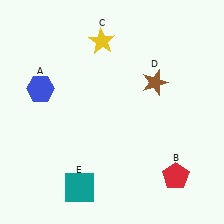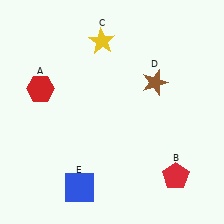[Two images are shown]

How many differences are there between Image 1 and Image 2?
There are 2 differences between the two images.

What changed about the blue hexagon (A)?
In Image 1, A is blue. In Image 2, it changed to red.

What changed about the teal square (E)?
In Image 1, E is teal. In Image 2, it changed to blue.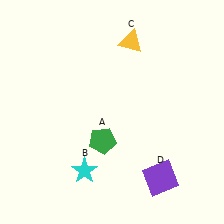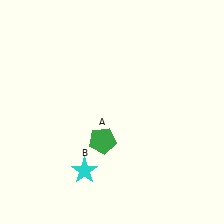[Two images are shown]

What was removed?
The purple square (D), the yellow triangle (C) were removed in Image 2.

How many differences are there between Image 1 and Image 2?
There are 2 differences between the two images.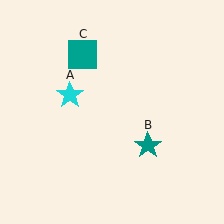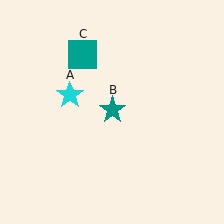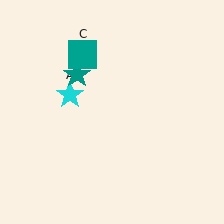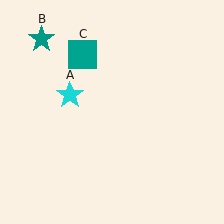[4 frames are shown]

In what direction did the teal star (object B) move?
The teal star (object B) moved up and to the left.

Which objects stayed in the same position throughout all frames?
Cyan star (object A) and teal square (object C) remained stationary.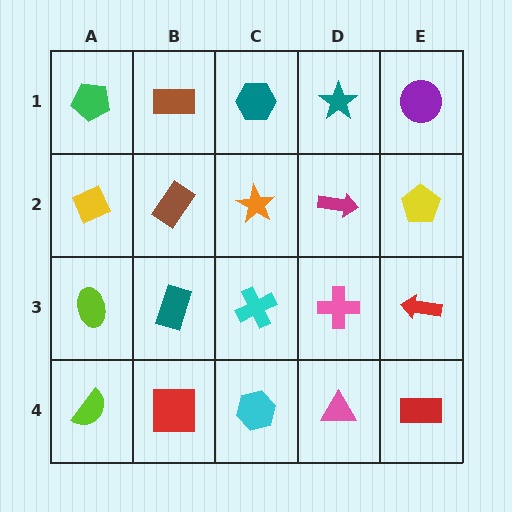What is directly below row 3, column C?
A cyan hexagon.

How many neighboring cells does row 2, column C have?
4.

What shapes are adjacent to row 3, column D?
A magenta arrow (row 2, column D), a pink triangle (row 4, column D), a cyan cross (row 3, column C), a red arrow (row 3, column E).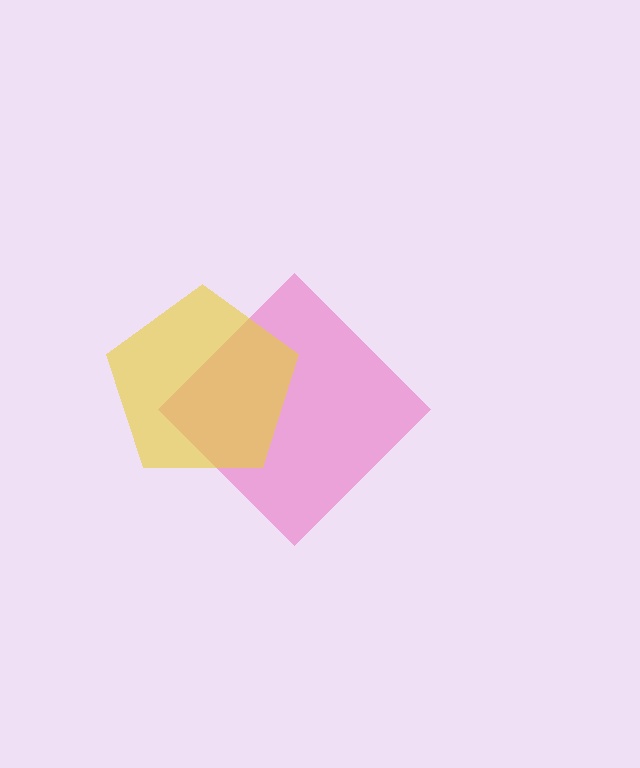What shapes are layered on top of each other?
The layered shapes are: a pink diamond, a yellow pentagon.